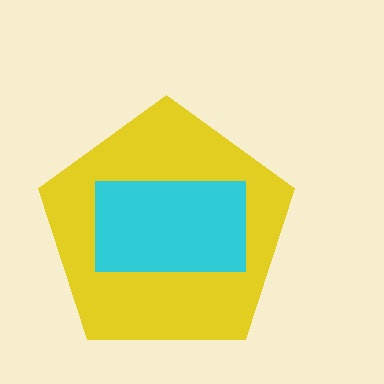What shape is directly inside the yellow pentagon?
The cyan rectangle.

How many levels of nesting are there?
2.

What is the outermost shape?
The yellow pentagon.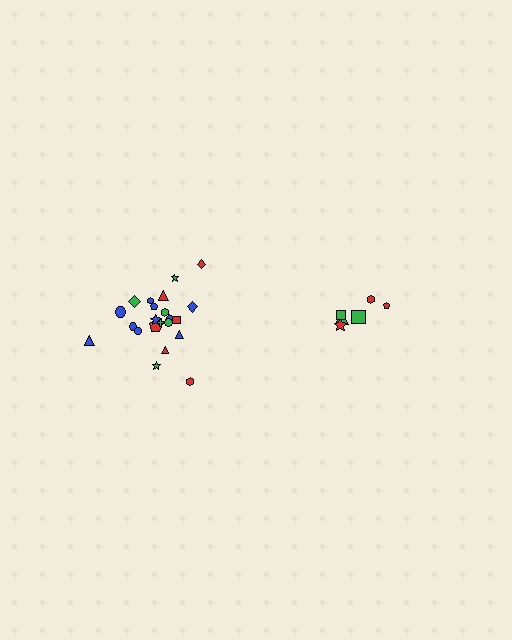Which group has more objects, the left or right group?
The left group.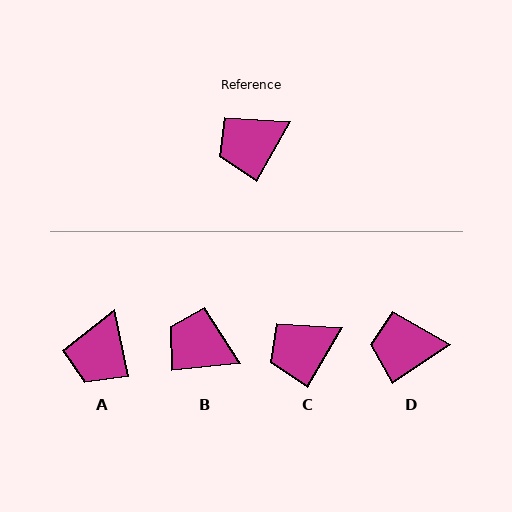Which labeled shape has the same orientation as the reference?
C.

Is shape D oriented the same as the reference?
No, it is off by about 27 degrees.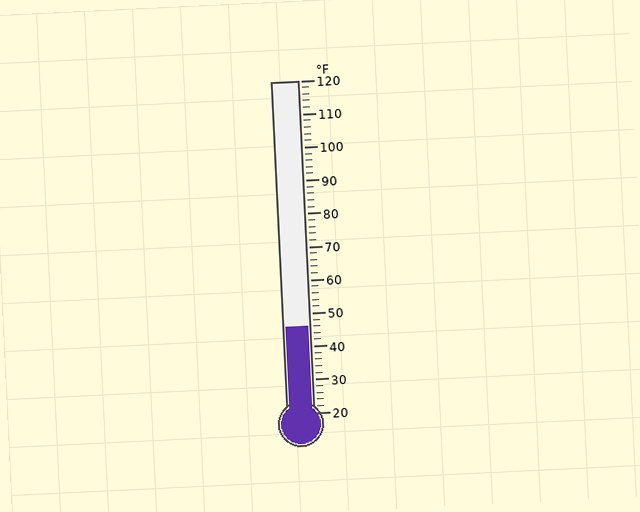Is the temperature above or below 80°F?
The temperature is below 80°F.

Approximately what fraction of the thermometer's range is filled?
The thermometer is filled to approximately 25% of its range.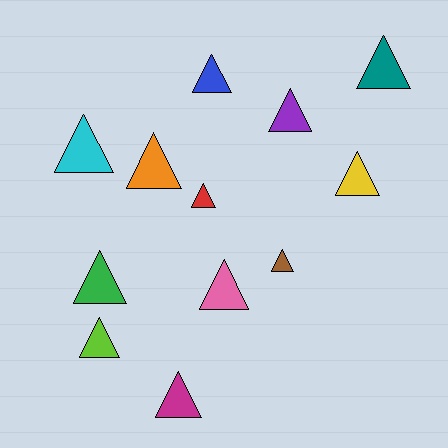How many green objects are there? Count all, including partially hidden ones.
There is 1 green object.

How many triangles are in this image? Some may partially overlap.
There are 12 triangles.